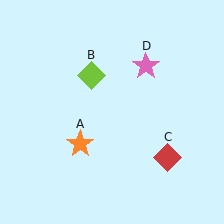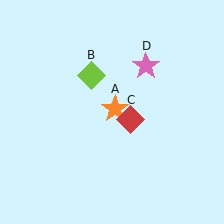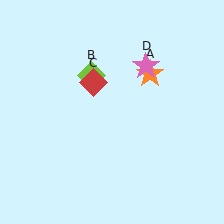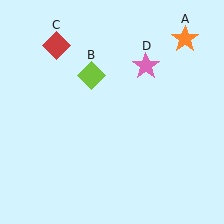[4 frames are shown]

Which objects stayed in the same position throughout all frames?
Lime diamond (object B) and pink star (object D) remained stationary.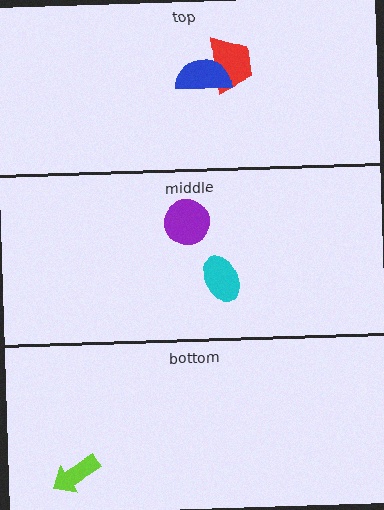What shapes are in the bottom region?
The lime arrow.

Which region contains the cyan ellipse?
The middle region.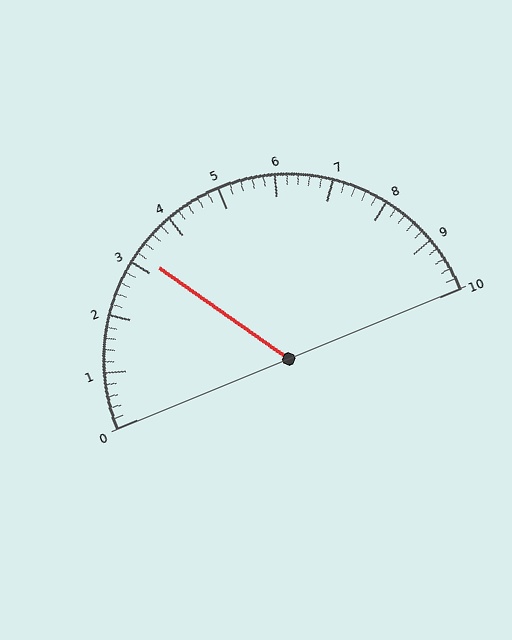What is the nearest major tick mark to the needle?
The nearest major tick mark is 3.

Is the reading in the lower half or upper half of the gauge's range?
The reading is in the lower half of the range (0 to 10).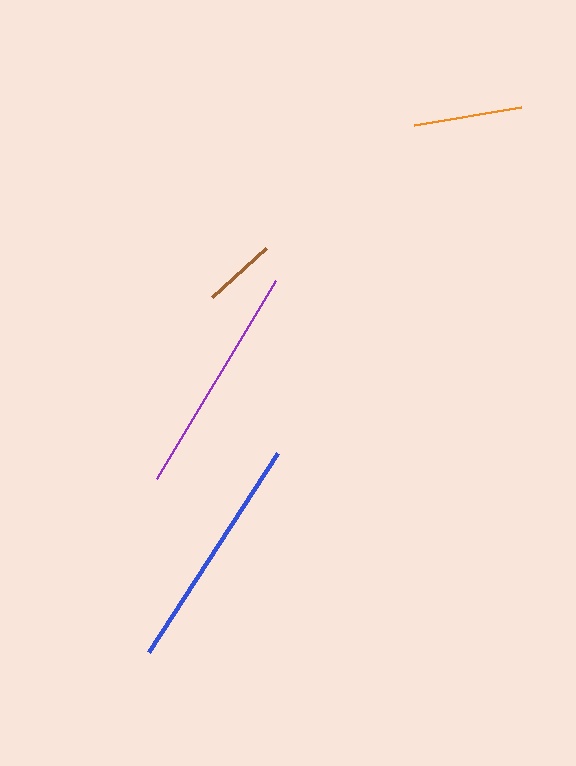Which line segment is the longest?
The blue line is the longest at approximately 236 pixels.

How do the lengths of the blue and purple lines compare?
The blue and purple lines are approximately the same length.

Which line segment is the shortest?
The brown line is the shortest at approximately 73 pixels.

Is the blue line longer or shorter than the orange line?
The blue line is longer than the orange line.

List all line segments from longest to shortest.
From longest to shortest: blue, purple, orange, brown.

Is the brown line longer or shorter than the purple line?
The purple line is longer than the brown line.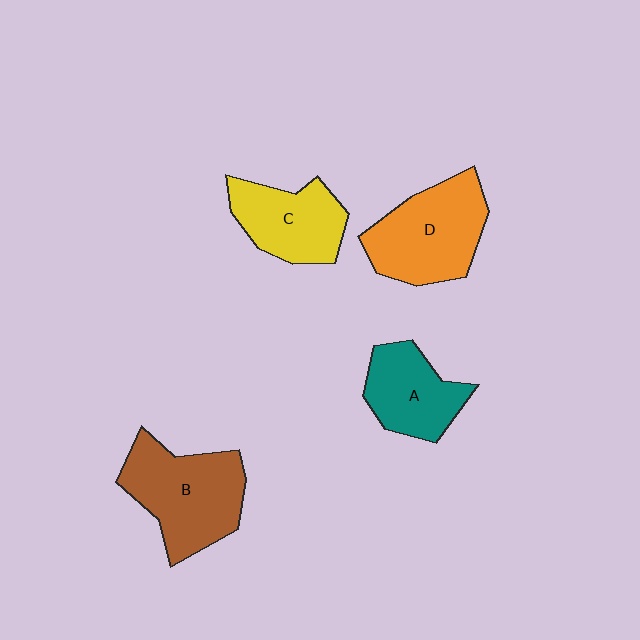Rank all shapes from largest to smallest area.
From largest to smallest: B (brown), D (orange), C (yellow), A (teal).